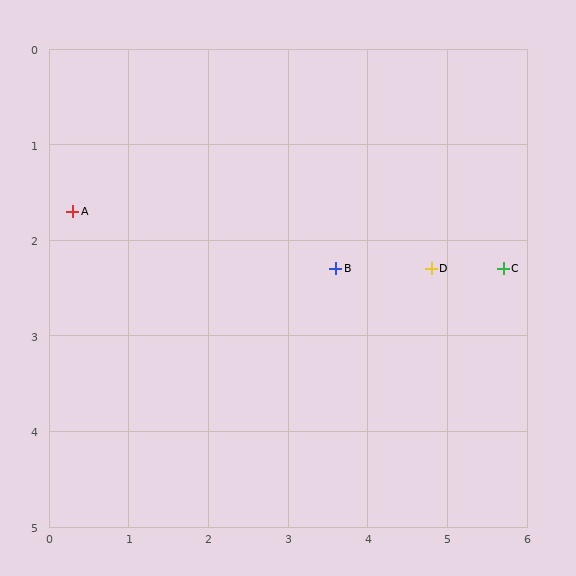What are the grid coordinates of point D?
Point D is at approximately (4.8, 2.3).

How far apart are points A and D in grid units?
Points A and D are about 4.5 grid units apart.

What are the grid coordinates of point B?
Point B is at approximately (3.6, 2.3).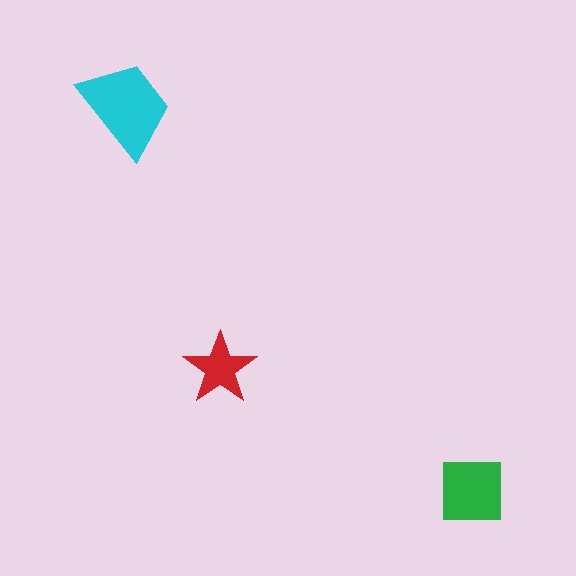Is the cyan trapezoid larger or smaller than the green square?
Larger.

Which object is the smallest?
The red star.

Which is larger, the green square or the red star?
The green square.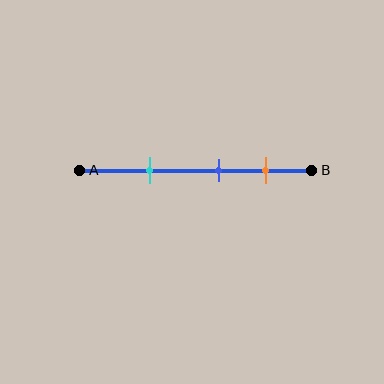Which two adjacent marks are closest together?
The blue and orange marks are the closest adjacent pair.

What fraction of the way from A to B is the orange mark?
The orange mark is approximately 80% (0.8) of the way from A to B.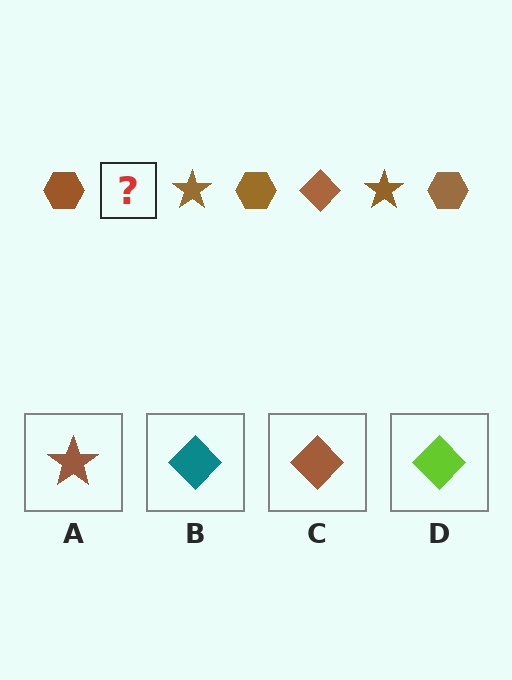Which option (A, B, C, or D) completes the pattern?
C.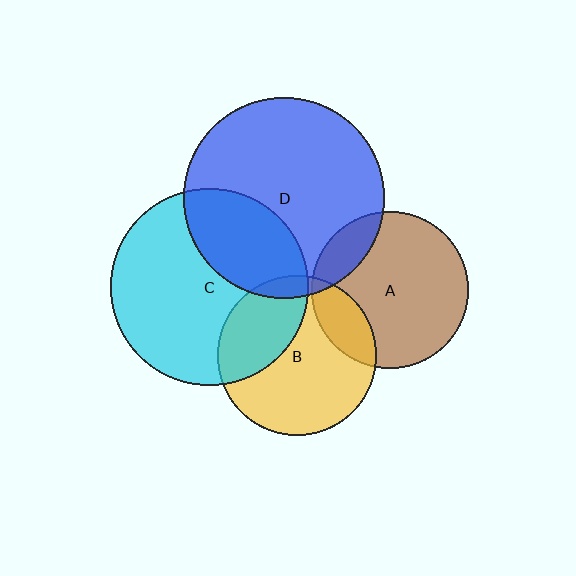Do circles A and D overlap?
Yes.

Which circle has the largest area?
Circle D (blue).